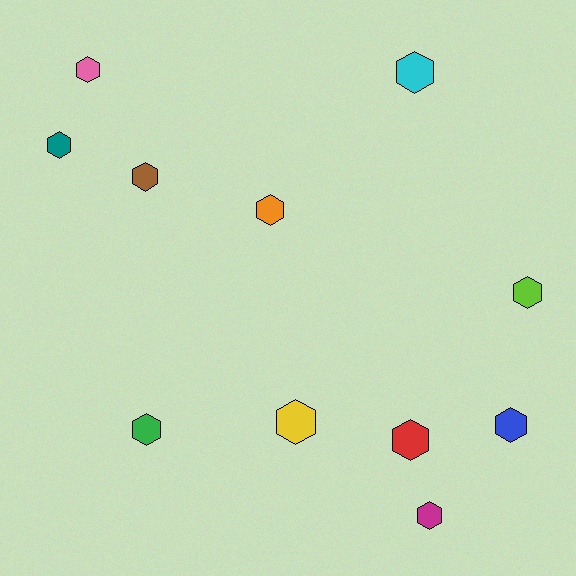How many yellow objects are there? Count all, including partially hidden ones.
There is 1 yellow object.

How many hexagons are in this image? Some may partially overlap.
There are 11 hexagons.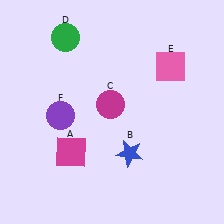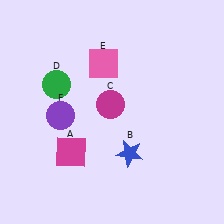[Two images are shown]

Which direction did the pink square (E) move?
The pink square (E) moved left.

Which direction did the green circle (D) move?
The green circle (D) moved down.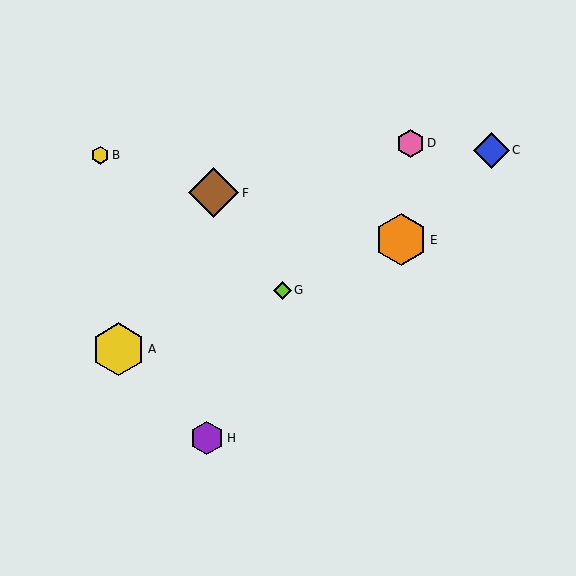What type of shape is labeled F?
Shape F is a brown diamond.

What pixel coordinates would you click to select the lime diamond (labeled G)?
Click at (282, 290) to select the lime diamond G.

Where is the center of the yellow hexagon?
The center of the yellow hexagon is at (100, 155).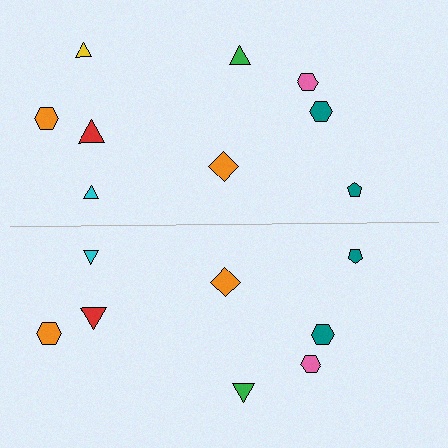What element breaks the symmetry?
A yellow triangle is missing from the bottom side.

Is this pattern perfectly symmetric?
No, the pattern is not perfectly symmetric. A yellow triangle is missing from the bottom side.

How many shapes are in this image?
There are 17 shapes in this image.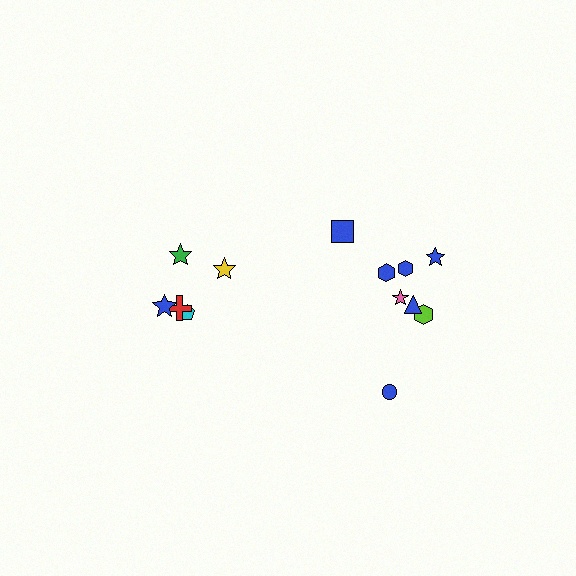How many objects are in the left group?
There are 5 objects.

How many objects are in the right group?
There are 8 objects.